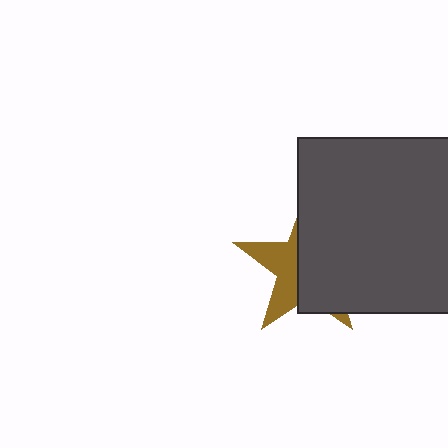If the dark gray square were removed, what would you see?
You would see the complete brown star.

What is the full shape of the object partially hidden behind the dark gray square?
The partially hidden object is a brown star.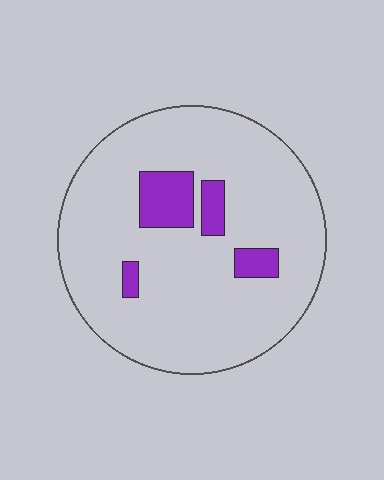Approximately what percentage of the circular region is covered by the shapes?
Approximately 10%.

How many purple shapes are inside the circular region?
4.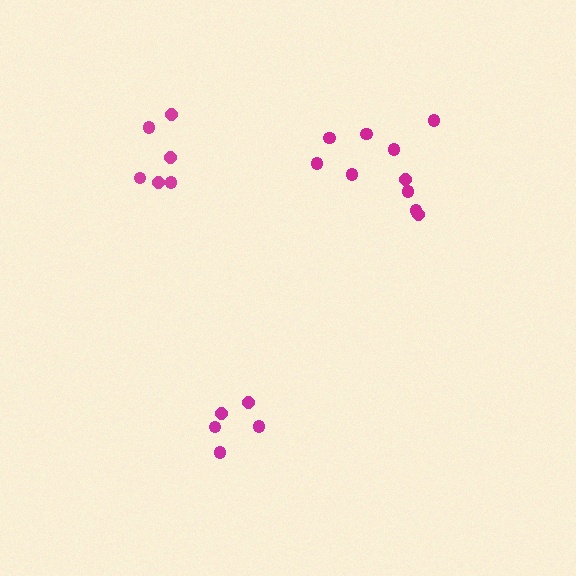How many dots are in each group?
Group 1: 5 dots, Group 2: 10 dots, Group 3: 6 dots (21 total).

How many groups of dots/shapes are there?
There are 3 groups.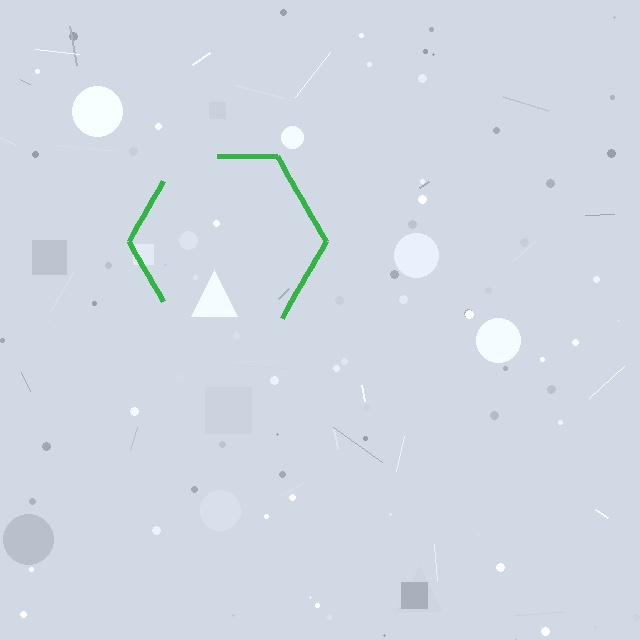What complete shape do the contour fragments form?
The contour fragments form a hexagon.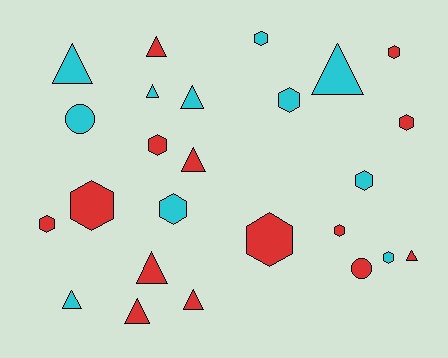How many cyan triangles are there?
There are 5 cyan triangles.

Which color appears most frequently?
Red, with 14 objects.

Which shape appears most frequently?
Hexagon, with 12 objects.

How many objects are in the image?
There are 25 objects.